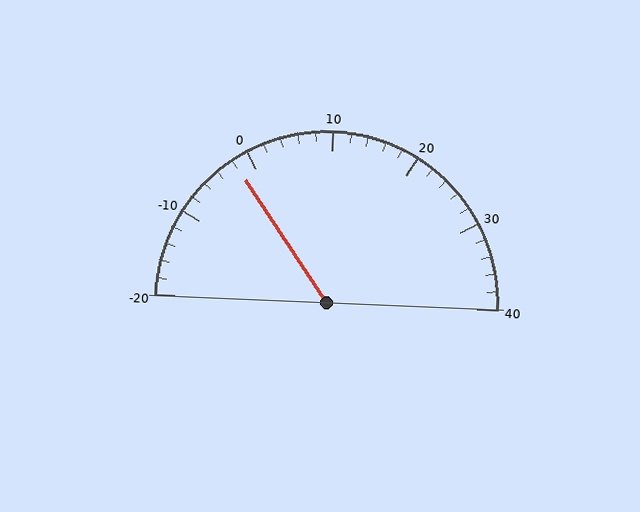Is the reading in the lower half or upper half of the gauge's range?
The reading is in the lower half of the range (-20 to 40).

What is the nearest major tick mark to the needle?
The nearest major tick mark is 0.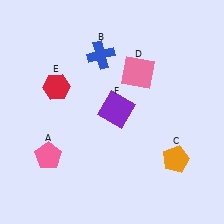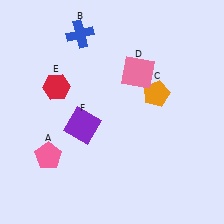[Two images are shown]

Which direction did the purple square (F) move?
The purple square (F) moved left.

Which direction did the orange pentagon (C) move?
The orange pentagon (C) moved up.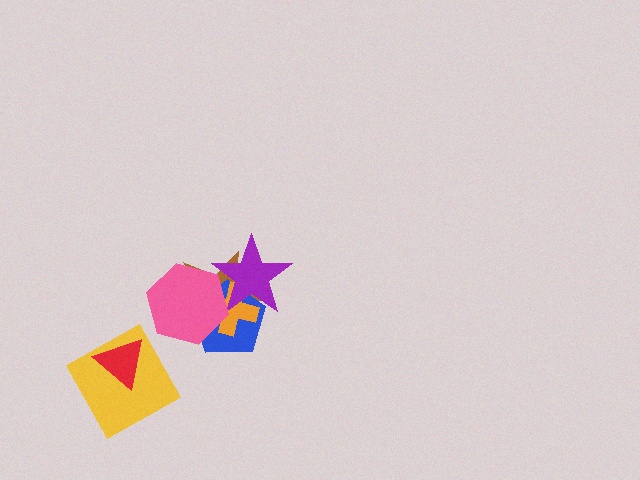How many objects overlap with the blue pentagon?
4 objects overlap with the blue pentagon.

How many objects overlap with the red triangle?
1 object overlaps with the red triangle.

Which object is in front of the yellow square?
The red triangle is in front of the yellow square.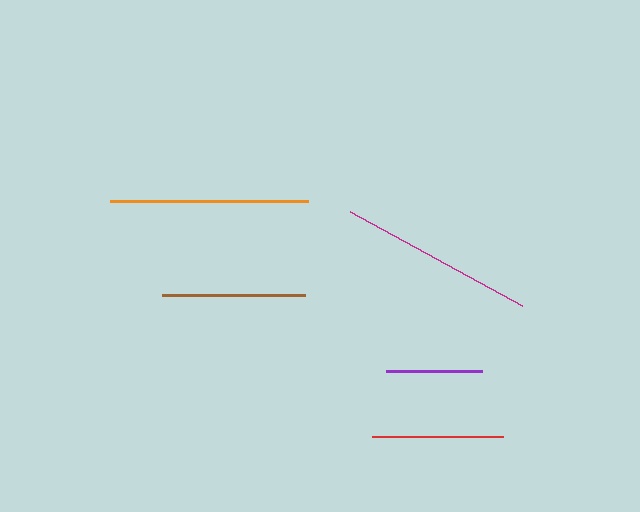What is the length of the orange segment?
The orange segment is approximately 198 pixels long.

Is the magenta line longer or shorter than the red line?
The magenta line is longer than the red line.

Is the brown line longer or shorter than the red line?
The brown line is longer than the red line.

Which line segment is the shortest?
The purple line is the shortest at approximately 95 pixels.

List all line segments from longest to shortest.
From longest to shortest: orange, magenta, brown, red, purple.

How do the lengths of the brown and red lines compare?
The brown and red lines are approximately the same length.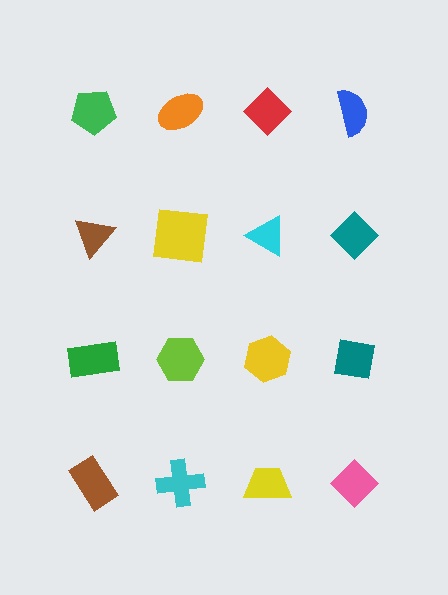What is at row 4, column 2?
A cyan cross.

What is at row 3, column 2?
A lime hexagon.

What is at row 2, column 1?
A brown triangle.